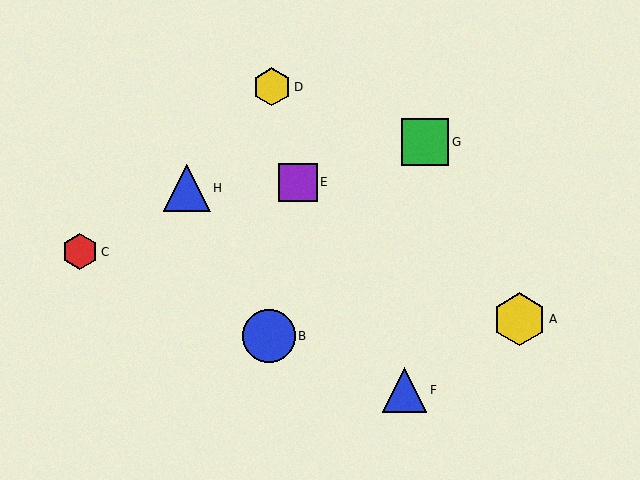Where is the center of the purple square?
The center of the purple square is at (298, 182).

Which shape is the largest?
The blue circle (labeled B) is the largest.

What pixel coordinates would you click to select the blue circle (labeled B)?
Click at (269, 336) to select the blue circle B.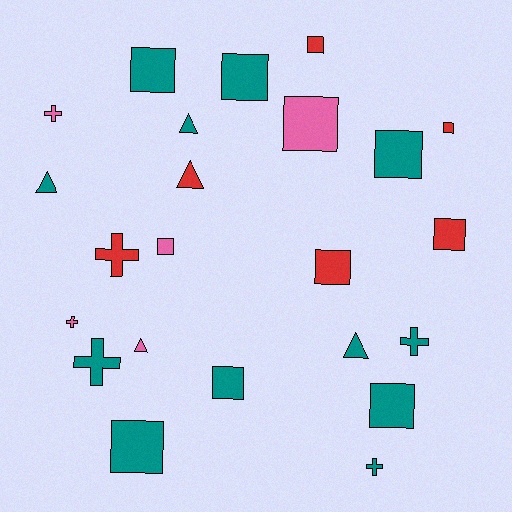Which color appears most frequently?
Teal, with 12 objects.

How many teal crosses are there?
There are 3 teal crosses.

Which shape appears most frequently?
Square, with 12 objects.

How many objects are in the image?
There are 23 objects.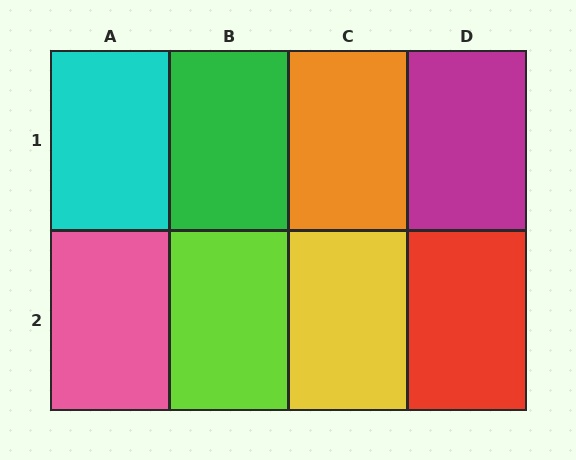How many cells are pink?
1 cell is pink.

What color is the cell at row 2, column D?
Red.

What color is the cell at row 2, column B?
Lime.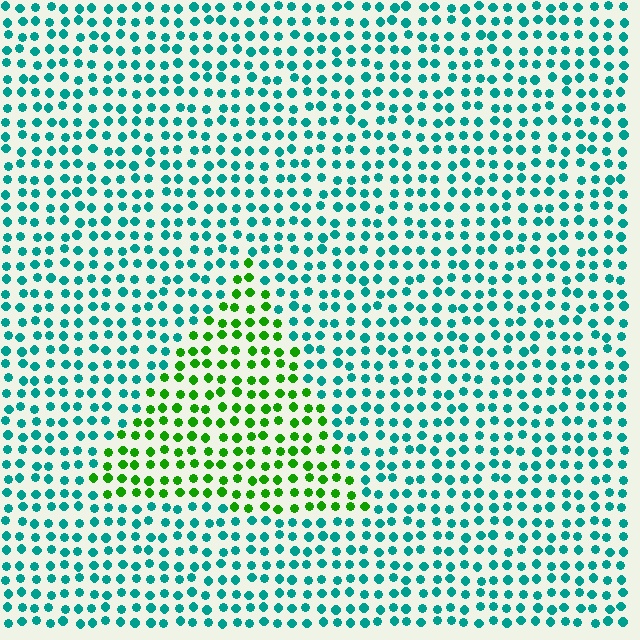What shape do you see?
I see a triangle.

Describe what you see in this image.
The image is filled with small teal elements in a uniform arrangement. A triangle-shaped region is visible where the elements are tinted to a slightly different hue, forming a subtle color boundary.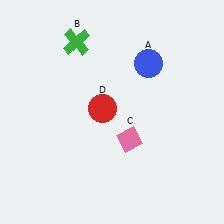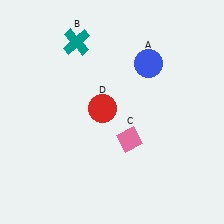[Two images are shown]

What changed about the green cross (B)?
In Image 1, B is green. In Image 2, it changed to teal.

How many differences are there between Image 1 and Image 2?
There is 1 difference between the two images.